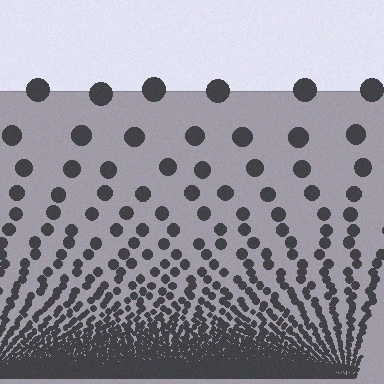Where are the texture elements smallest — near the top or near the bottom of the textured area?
Near the bottom.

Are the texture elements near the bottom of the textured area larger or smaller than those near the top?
Smaller. The gradient is inverted — elements near the bottom are smaller and denser.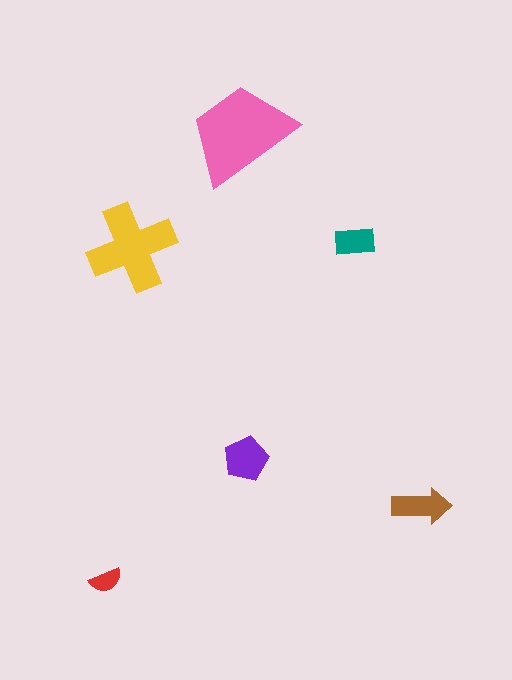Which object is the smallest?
The red semicircle.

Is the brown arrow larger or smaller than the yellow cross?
Smaller.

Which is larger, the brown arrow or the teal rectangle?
The brown arrow.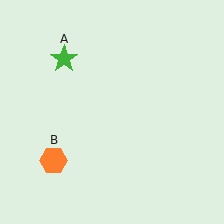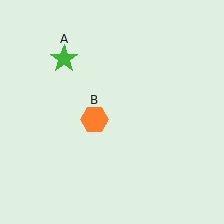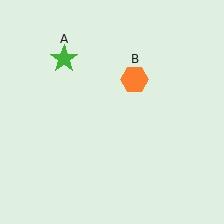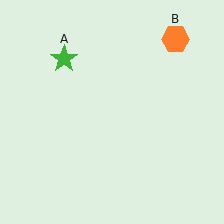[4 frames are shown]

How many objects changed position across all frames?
1 object changed position: orange hexagon (object B).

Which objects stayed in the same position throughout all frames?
Green star (object A) remained stationary.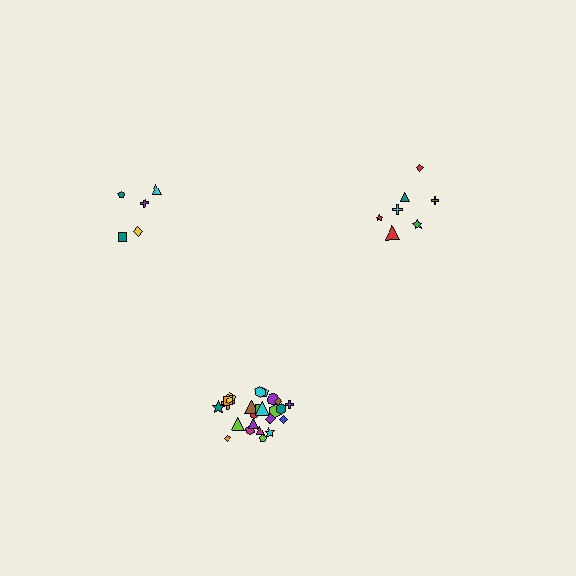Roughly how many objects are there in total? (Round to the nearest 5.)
Roughly 35 objects in total.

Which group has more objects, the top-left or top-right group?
The top-right group.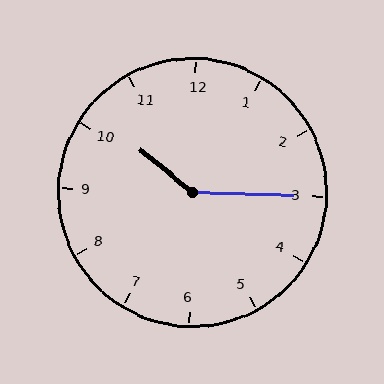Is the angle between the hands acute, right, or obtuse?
It is obtuse.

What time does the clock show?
10:15.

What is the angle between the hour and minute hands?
Approximately 142 degrees.